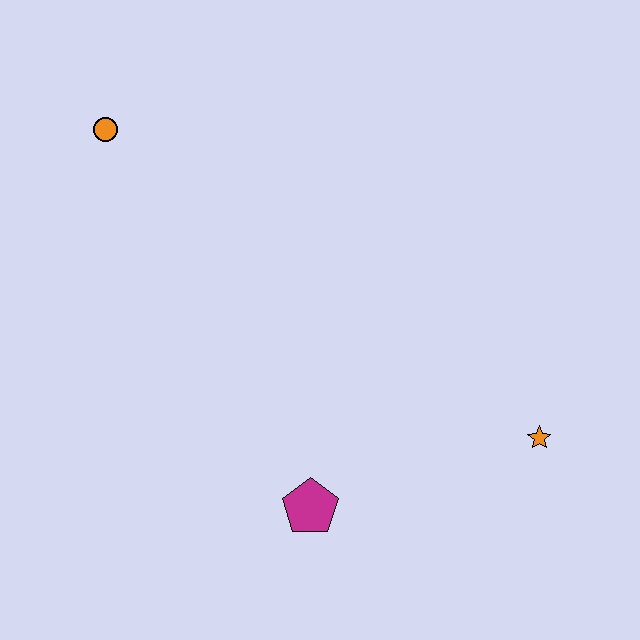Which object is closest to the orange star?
The magenta pentagon is closest to the orange star.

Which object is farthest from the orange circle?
The orange star is farthest from the orange circle.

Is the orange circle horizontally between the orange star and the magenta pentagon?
No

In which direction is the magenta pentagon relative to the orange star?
The magenta pentagon is to the left of the orange star.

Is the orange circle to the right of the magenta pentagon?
No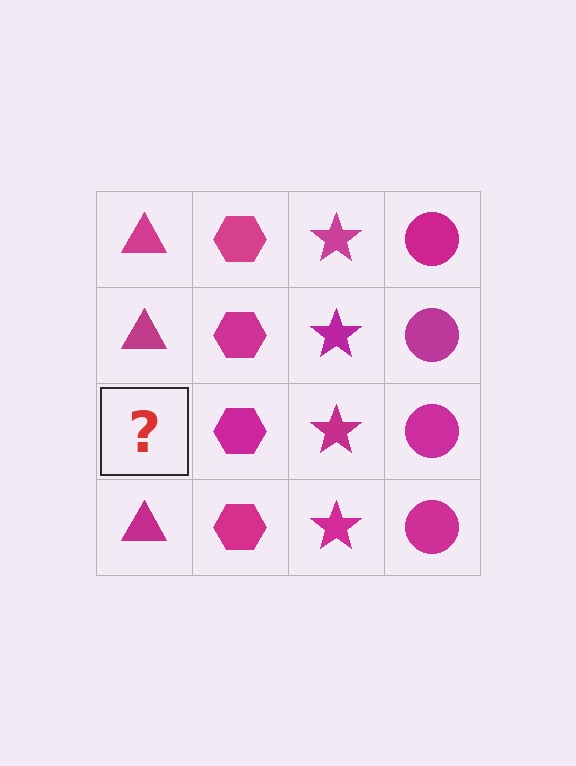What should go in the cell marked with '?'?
The missing cell should contain a magenta triangle.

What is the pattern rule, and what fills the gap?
The rule is that each column has a consistent shape. The gap should be filled with a magenta triangle.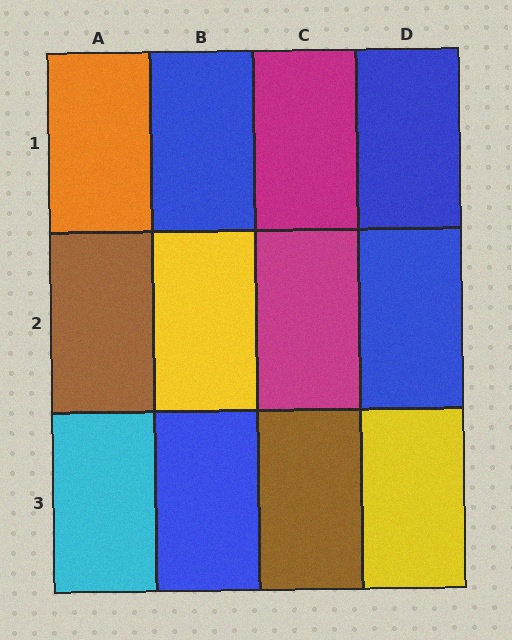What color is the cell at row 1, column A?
Orange.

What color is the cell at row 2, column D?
Blue.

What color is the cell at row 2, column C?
Magenta.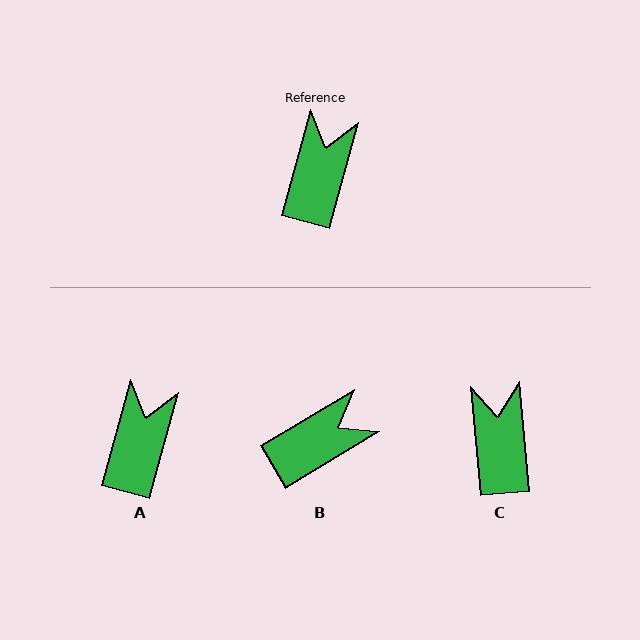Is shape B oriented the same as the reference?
No, it is off by about 44 degrees.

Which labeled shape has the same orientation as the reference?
A.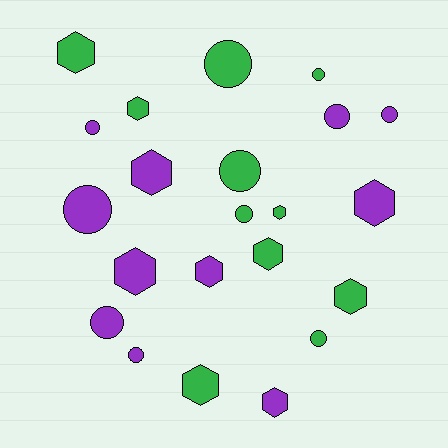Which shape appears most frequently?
Circle, with 11 objects.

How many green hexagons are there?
There are 6 green hexagons.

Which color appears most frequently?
Green, with 11 objects.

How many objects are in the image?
There are 22 objects.